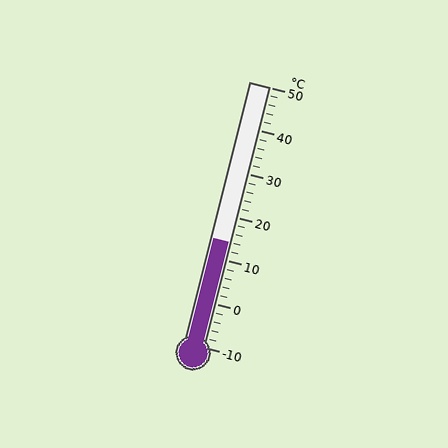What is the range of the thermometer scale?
The thermometer scale ranges from -10°C to 50°C.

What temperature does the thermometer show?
The thermometer shows approximately 14°C.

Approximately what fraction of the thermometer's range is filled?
The thermometer is filled to approximately 40% of its range.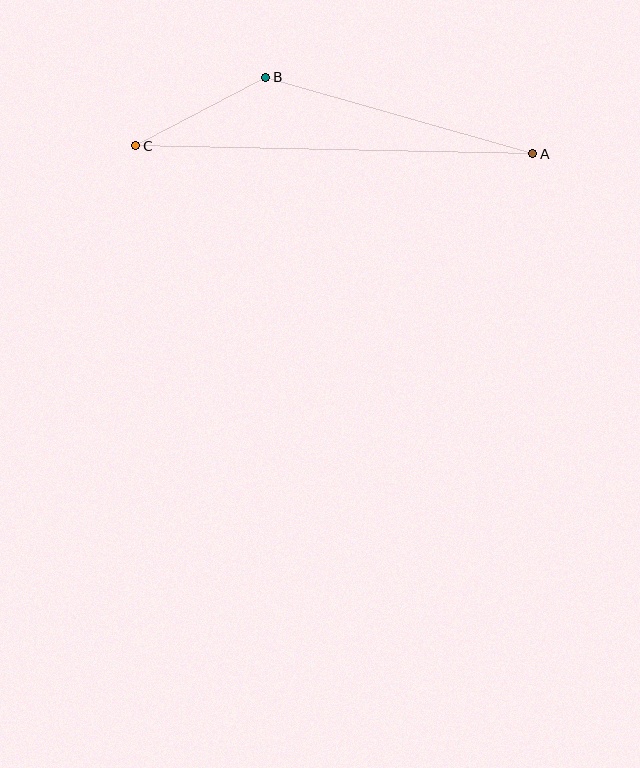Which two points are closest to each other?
Points B and C are closest to each other.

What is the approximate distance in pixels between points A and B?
The distance between A and B is approximately 278 pixels.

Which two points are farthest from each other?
Points A and C are farthest from each other.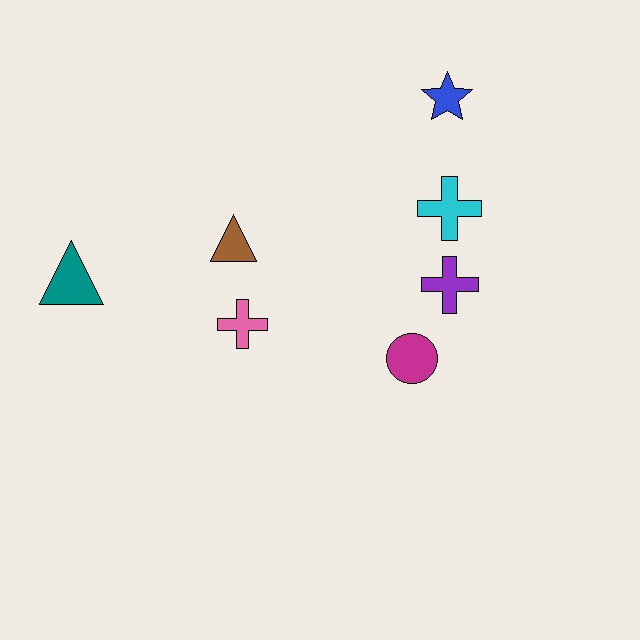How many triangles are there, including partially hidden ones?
There are 2 triangles.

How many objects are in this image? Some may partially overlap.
There are 7 objects.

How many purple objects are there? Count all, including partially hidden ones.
There is 1 purple object.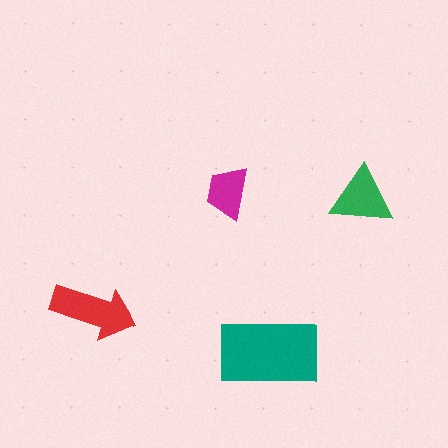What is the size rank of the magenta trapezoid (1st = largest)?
4th.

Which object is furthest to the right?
The green triangle is rightmost.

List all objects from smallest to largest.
The magenta trapezoid, the green triangle, the red arrow, the teal rectangle.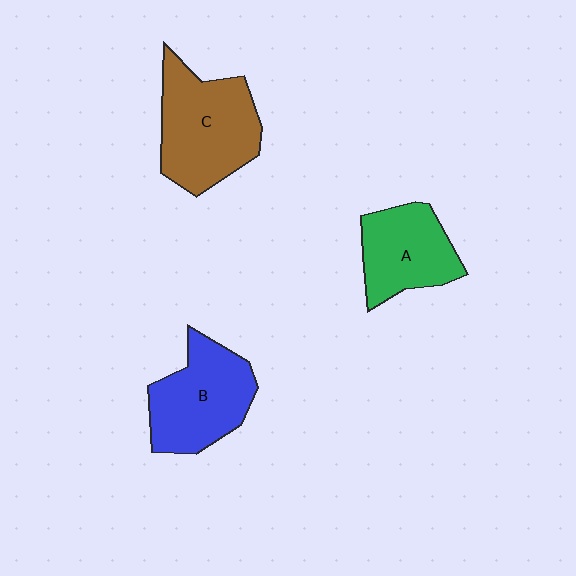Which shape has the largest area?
Shape C (brown).